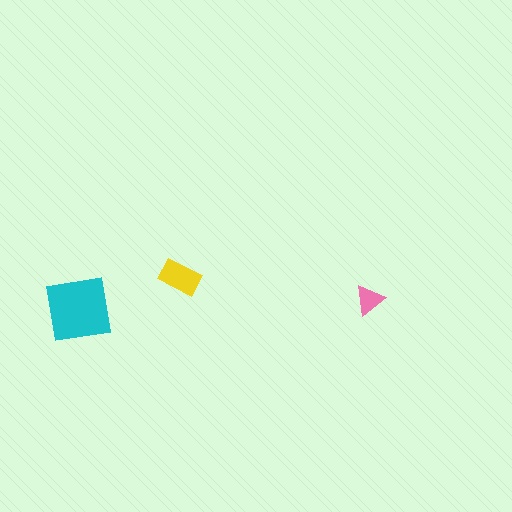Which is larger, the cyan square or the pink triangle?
The cyan square.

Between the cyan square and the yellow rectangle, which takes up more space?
The cyan square.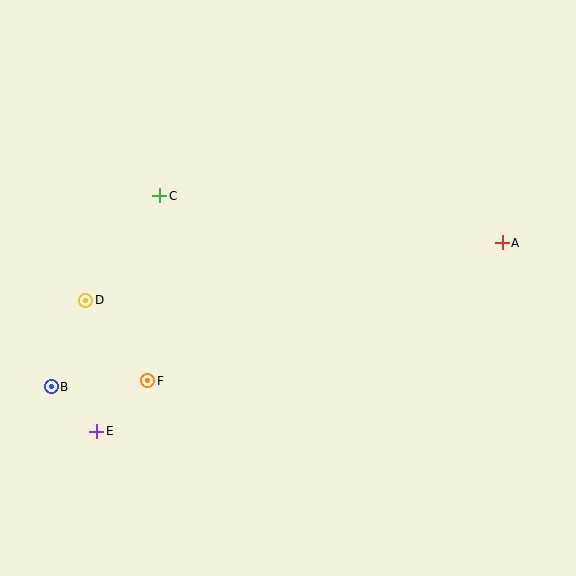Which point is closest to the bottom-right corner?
Point A is closest to the bottom-right corner.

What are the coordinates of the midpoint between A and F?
The midpoint between A and F is at (325, 312).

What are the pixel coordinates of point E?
Point E is at (97, 431).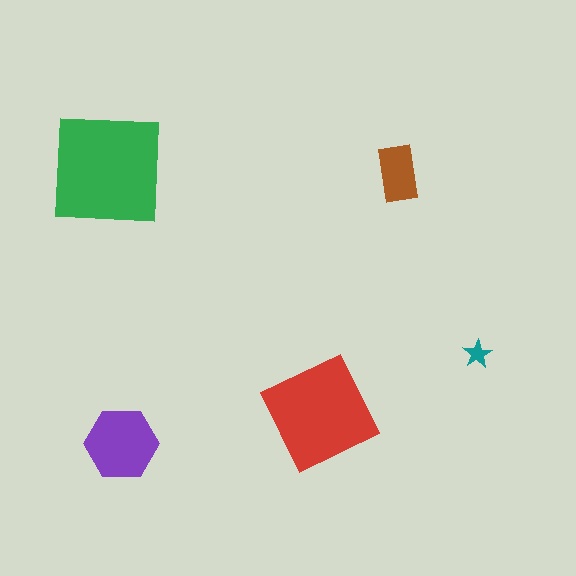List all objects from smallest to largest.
The teal star, the brown rectangle, the purple hexagon, the red diamond, the green square.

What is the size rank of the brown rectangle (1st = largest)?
4th.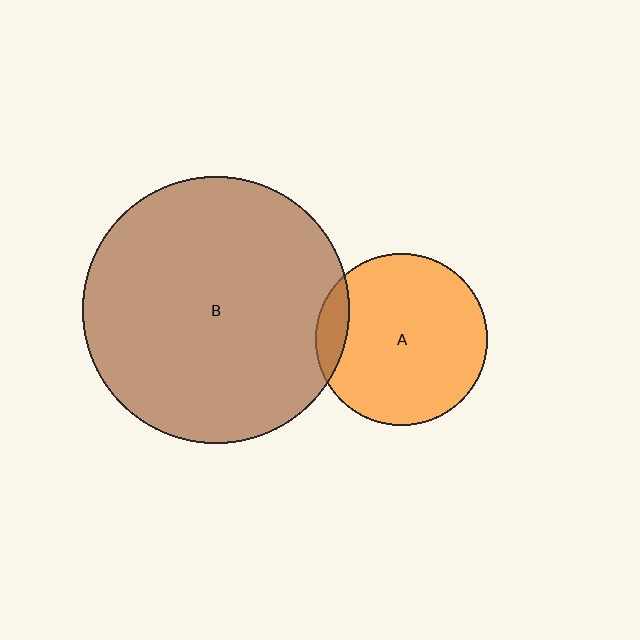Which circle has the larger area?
Circle B (brown).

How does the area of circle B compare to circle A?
Approximately 2.4 times.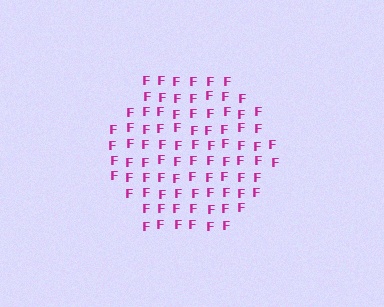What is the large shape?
The large shape is a hexagon.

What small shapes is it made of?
It is made of small letter F's.